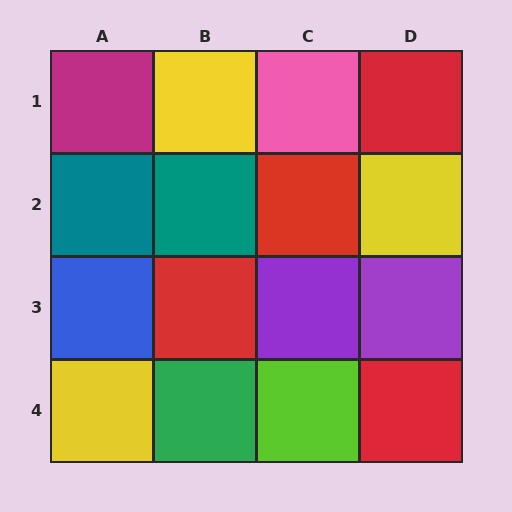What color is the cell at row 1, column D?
Red.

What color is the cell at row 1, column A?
Magenta.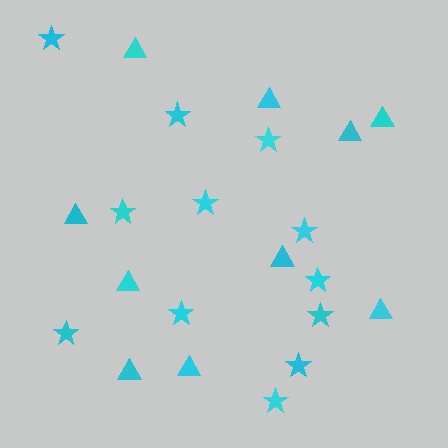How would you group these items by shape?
There are 2 groups: one group of stars (12) and one group of triangles (10).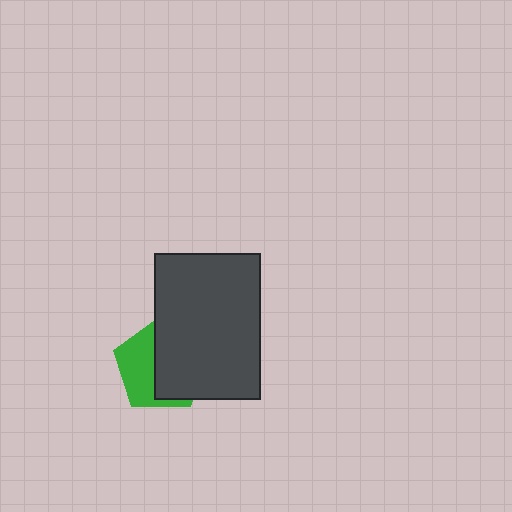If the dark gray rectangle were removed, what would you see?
You would see the complete green pentagon.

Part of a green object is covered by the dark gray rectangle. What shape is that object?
It is a pentagon.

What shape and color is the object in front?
The object in front is a dark gray rectangle.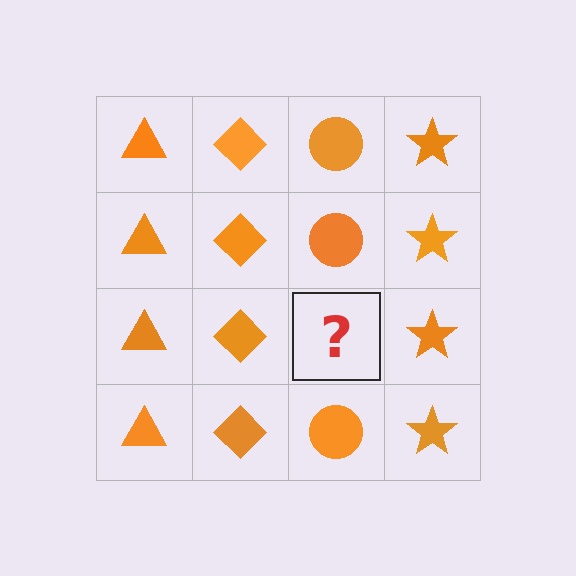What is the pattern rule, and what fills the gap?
The rule is that each column has a consistent shape. The gap should be filled with an orange circle.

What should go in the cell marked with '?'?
The missing cell should contain an orange circle.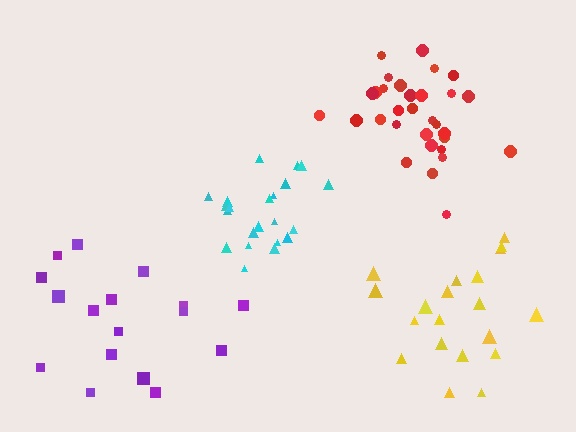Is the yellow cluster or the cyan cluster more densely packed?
Cyan.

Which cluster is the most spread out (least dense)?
Purple.